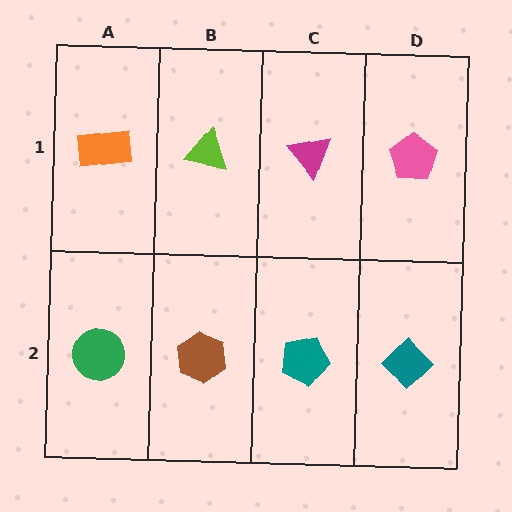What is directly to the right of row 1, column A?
A lime triangle.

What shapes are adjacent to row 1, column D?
A teal diamond (row 2, column D), a magenta triangle (row 1, column C).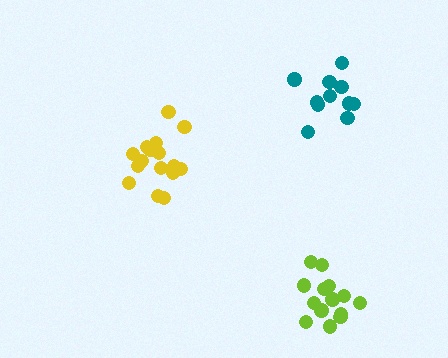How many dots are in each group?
Group 1: 14 dots, Group 2: 16 dots, Group 3: 11 dots (41 total).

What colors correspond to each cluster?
The clusters are colored: lime, yellow, teal.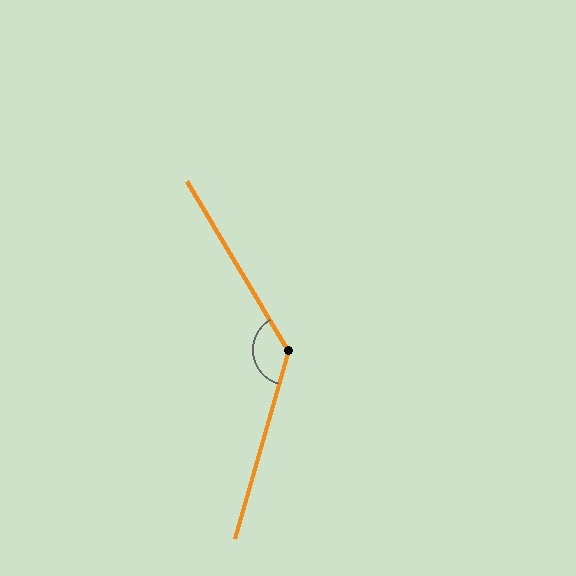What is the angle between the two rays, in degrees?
Approximately 133 degrees.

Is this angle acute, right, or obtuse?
It is obtuse.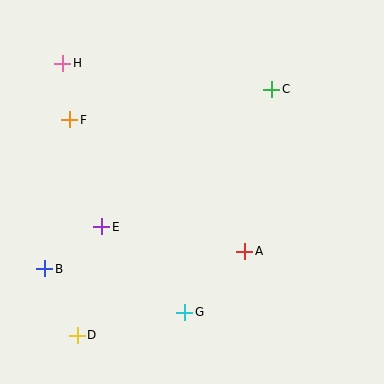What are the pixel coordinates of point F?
Point F is at (70, 120).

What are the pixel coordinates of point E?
Point E is at (102, 227).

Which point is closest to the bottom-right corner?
Point A is closest to the bottom-right corner.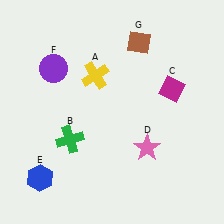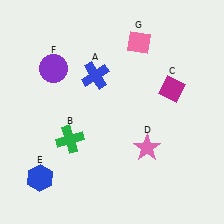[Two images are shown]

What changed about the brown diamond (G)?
In Image 1, G is brown. In Image 2, it changed to pink.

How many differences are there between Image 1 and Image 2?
There are 2 differences between the two images.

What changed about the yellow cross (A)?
In Image 1, A is yellow. In Image 2, it changed to blue.